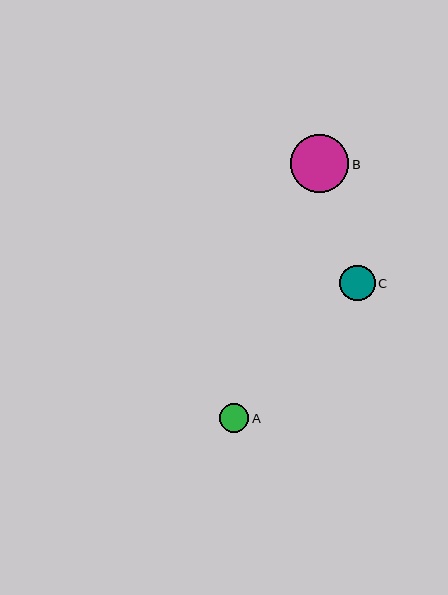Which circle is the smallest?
Circle A is the smallest with a size of approximately 29 pixels.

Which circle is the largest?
Circle B is the largest with a size of approximately 58 pixels.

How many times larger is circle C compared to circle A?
Circle C is approximately 1.2 times the size of circle A.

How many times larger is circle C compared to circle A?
Circle C is approximately 1.2 times the size of circle A.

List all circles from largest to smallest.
From largest to smallest: B, C, A.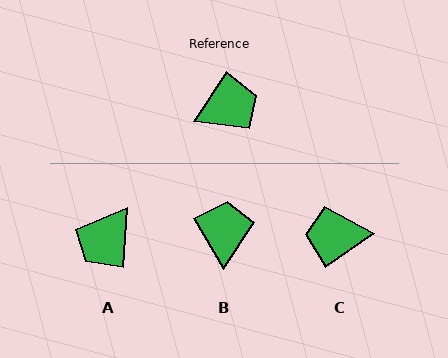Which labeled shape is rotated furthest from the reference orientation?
C, about 159 degrees away.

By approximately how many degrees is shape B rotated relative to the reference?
Approximately 64 degrees counter-clockwise.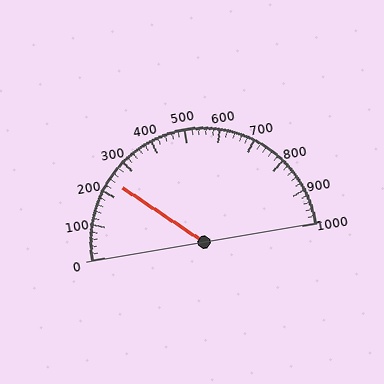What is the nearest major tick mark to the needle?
The nearest major tick mark is 200.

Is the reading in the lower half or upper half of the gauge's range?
The reading is in the lower half of the range (0 to 1000).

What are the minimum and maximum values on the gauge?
The gauge ranges from 0 to 1000.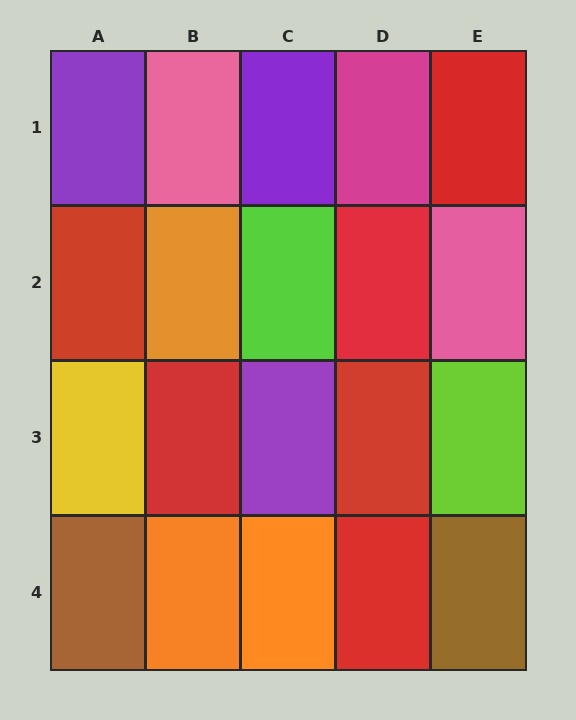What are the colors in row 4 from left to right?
Brown, orange, orange, red, brown.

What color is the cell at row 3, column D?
Red.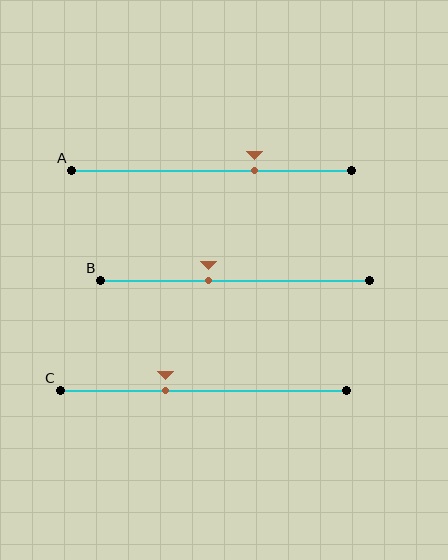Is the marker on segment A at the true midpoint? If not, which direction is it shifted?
No, the marker on segment A is shifted to the right by about 15% of the segment length.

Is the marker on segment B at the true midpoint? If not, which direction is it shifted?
No, the marker on segment B is shifted to the left by about 10% of the segment length.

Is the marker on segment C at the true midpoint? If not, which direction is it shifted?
No, the marker on segment C is shifted to the left by about 13% of the segment length.